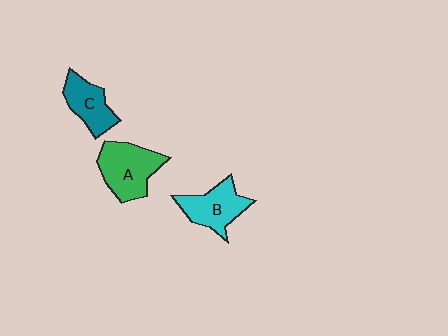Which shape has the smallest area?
Shape C (teal).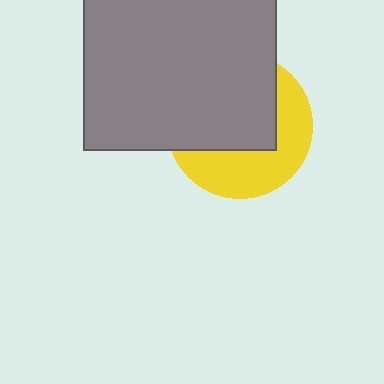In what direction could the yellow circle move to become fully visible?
The yellow circle could move toward the lower-right. That would shift it out from behind the gray square entirely.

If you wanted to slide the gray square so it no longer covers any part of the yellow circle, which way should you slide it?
Slide it toward the upper-left — that is the most direct way to separate the two shapes.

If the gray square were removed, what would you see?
You would see the complete yellow circle.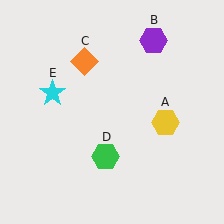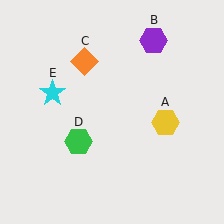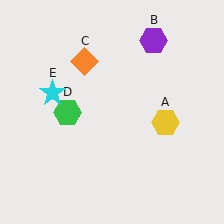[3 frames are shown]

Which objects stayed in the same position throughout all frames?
Yellow hexagon (object A) and purple hexagon (object B) and orange diamond (object C) and cyan star (object E) remained stationary.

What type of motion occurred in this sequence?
The green hexagon (object D) rotated clockwise around the center of the scene.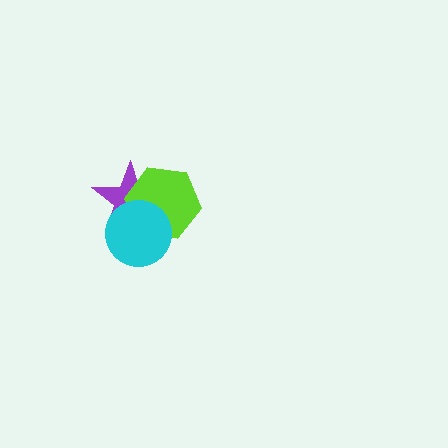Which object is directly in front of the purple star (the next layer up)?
The lime hexagon is directly in front of the purple star.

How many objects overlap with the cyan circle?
2 objects overlap with the cyan circle.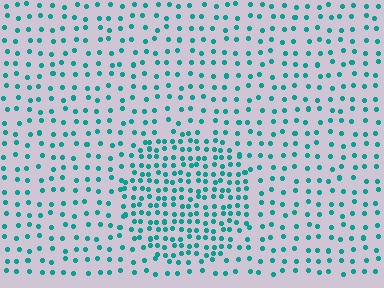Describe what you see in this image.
The image contains small teal elements arranged at two different densities. A circle-shaped region is visible where the elements are more densely packed than the surrounding area.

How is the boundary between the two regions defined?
The boundary is defined by a change in element density (approximately 2.1x ratio). All elements are the same color, size, and shape.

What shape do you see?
I see a circle.